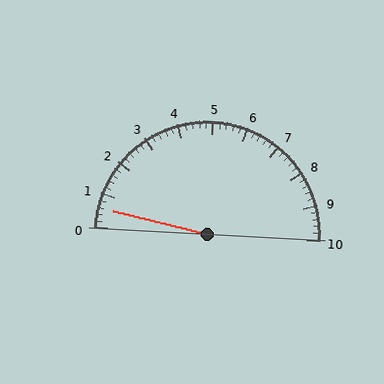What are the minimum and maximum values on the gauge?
The gauge ranges from 0 to 10.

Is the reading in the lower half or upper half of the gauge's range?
The reading is in the lower half of the range (0 to 10).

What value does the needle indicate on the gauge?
The needle indicates approximately 0.6.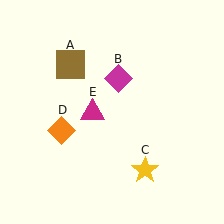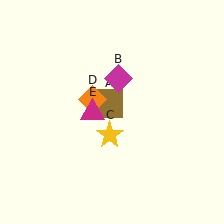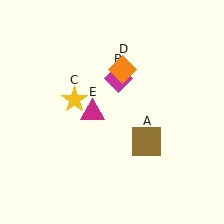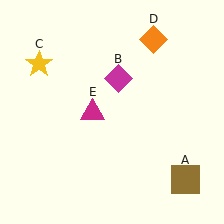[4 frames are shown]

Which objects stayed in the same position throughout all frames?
Magenta diamond (object B) and magenta triangle (object E) remained stationary.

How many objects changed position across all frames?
3 objects changed position: brown square (object A), yellow star (object C), orange diamond (object D).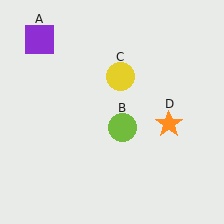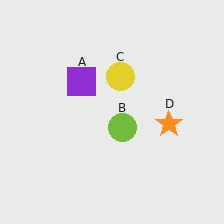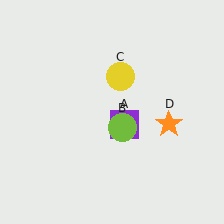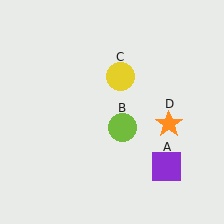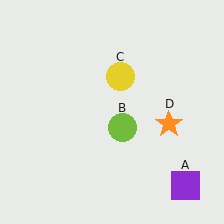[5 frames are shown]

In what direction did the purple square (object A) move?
The purple square (object A) moved down and to the right.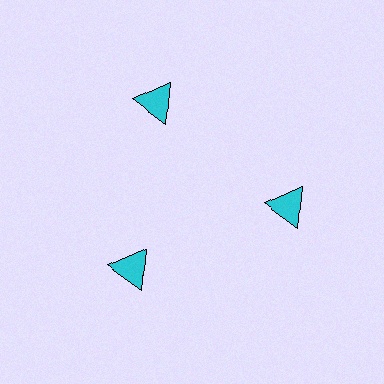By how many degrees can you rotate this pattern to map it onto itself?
The pattern maps onto itself every 120 degrees of rotation.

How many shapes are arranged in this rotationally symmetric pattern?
There are 3 shapes, arranged in 3 groups of 1.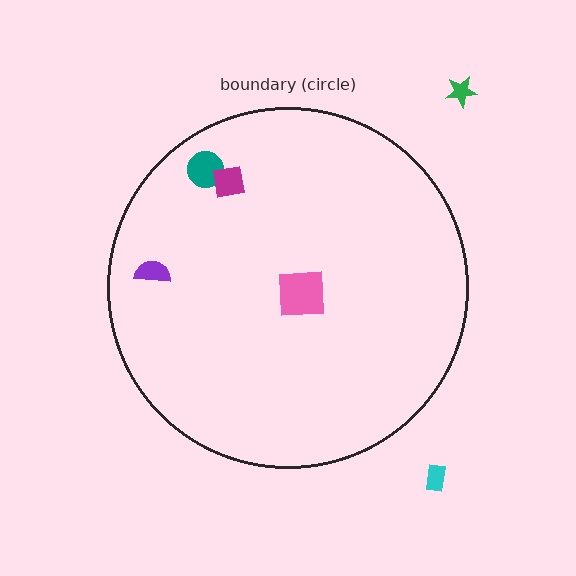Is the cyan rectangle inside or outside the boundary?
Outside.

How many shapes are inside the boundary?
4 inside, 2 outside.